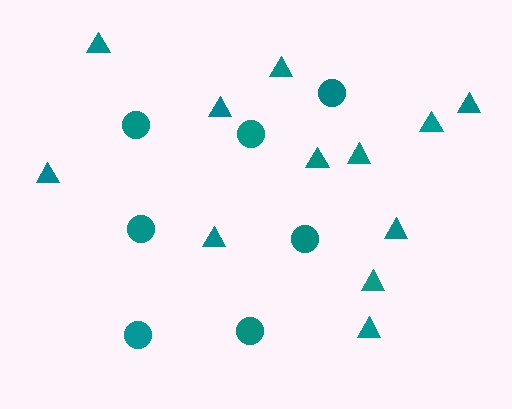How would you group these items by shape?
There are 2 groups: one group of circles (7) and one group of triangles (12).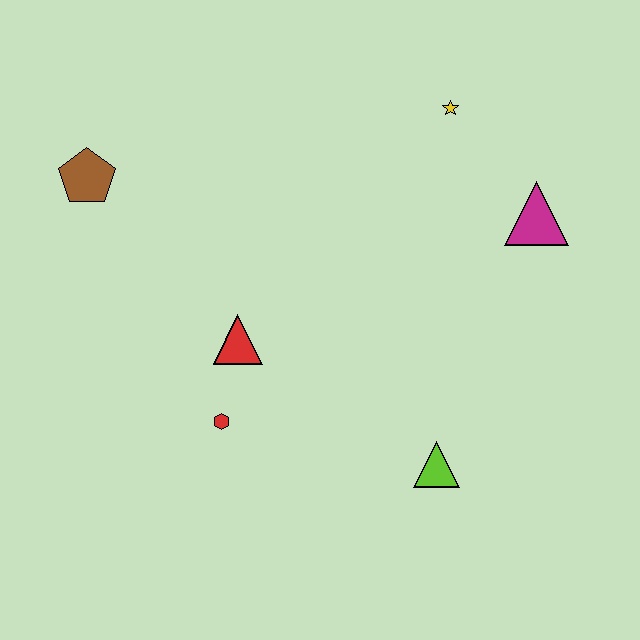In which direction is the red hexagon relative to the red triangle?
The red hexagon is below the red triangle.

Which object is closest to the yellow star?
The magenta triangle is closest to the yellow star.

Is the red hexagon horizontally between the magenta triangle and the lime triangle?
No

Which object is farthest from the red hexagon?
The yellow star is farthest from the red hexagon.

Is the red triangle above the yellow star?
No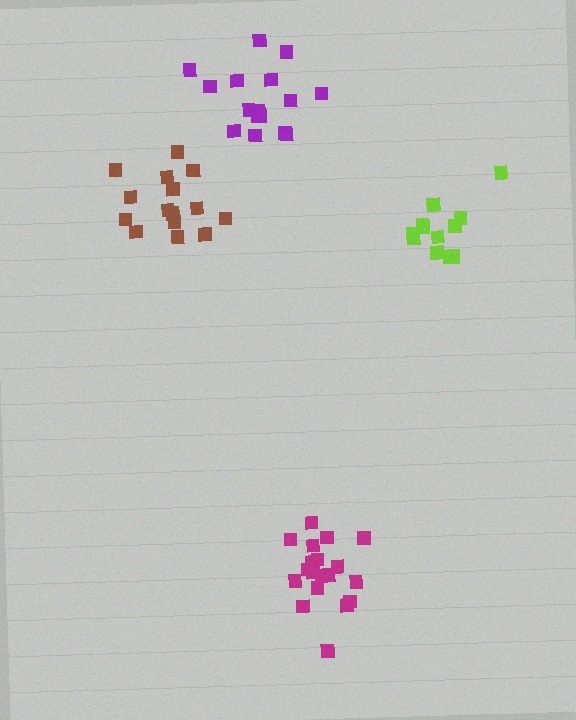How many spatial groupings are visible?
There are 4 spatial groupings.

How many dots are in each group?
Group 1: 19 dots, Group 2: 15 dots, Group 3: 13 dots, Group 4: 16 dots (63 total).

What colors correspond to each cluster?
The clusters are colored: magenta, brown, lime, purple.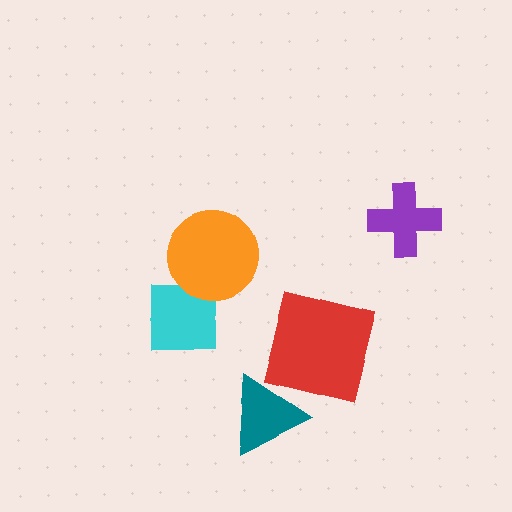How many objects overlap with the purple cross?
0 objects overlap with the purple cross.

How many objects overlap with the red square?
0 objects overlap with the red square.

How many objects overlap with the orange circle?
1 object overlaps with the orange circle.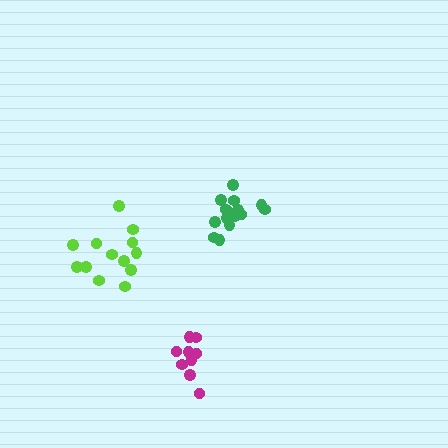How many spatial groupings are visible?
There are 3 spatial groupings.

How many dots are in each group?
Group 1: 13 dots, Group 2: 9 dots, Group 3: 14 dots (36 total).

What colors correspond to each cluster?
The clusters are colored: lime, magenta, green.